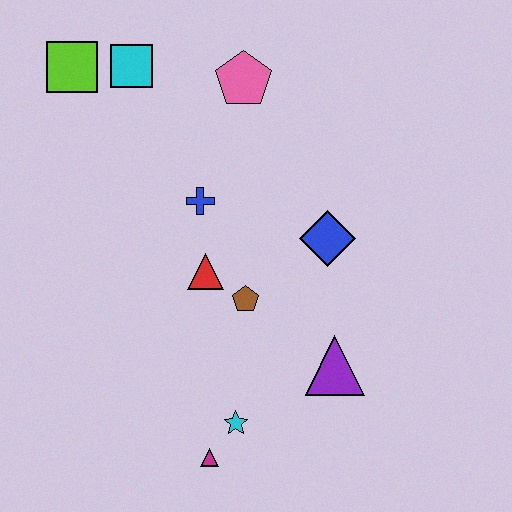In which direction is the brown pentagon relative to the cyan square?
The brown pentagon is below the cyan square.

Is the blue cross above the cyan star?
Yes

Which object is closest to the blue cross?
The red triangle is closest to the blue cross.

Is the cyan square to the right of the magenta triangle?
No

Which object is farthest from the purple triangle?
The lime square is farthest from the purple triangle.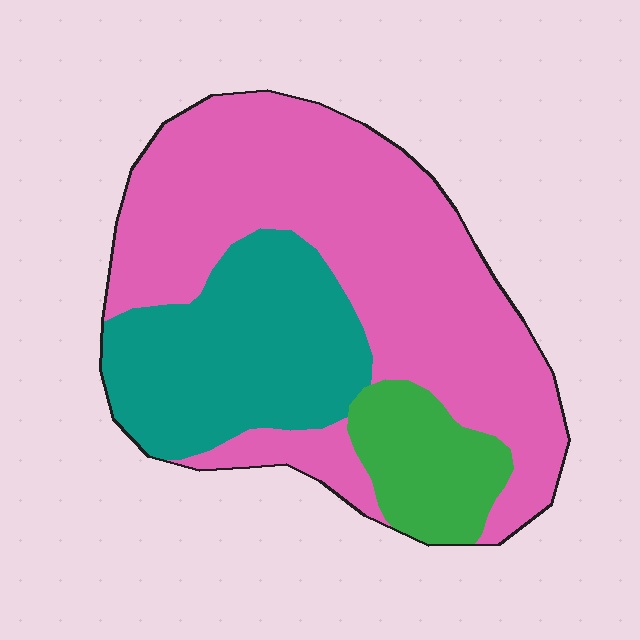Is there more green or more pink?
Pink.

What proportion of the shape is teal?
Teal covers roughly 30% of the shape.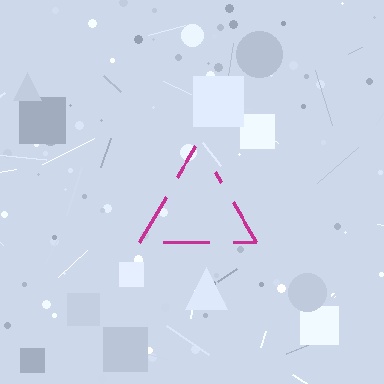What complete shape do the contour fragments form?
The contour fragments form a triangle.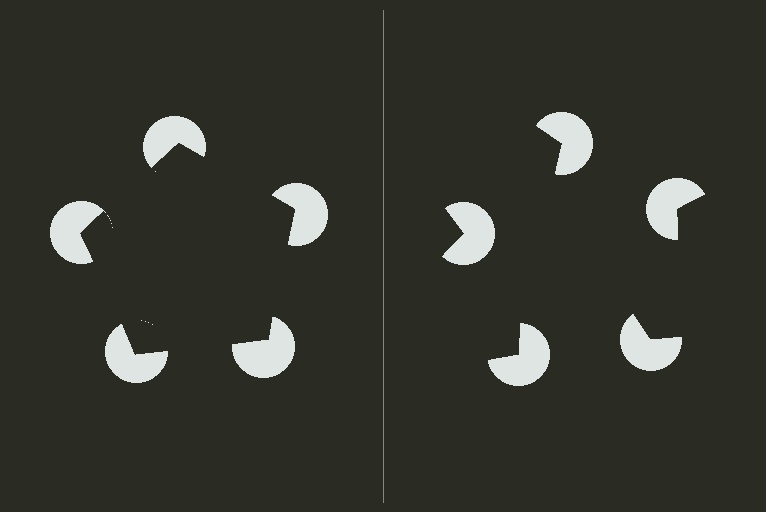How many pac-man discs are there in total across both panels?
10 — 5 on each side.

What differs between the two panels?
The pac-man discs are positioned identically on both sides; only the wedge orientations differ. On the left they align to a pentagon; on the right they are misaligned.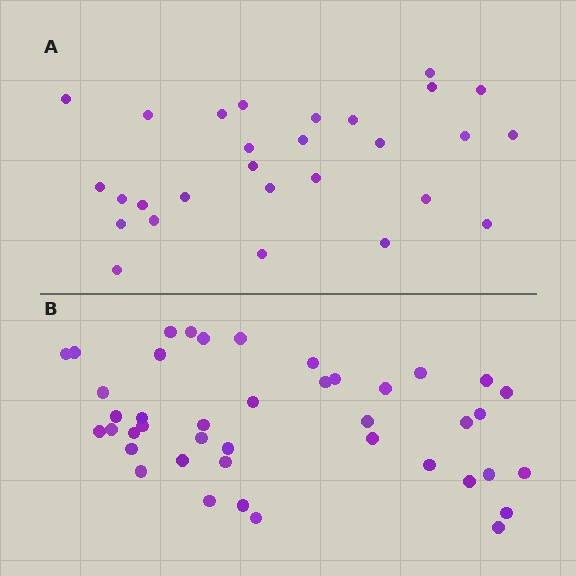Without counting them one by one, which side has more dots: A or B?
Region B (the bottom region) has more dots.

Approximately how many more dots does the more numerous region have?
Region B has approximately 15 more dots than region A.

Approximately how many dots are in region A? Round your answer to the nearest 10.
About 30 dots. (The exact count is 28, which rounds to 30.)